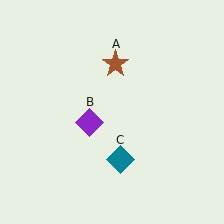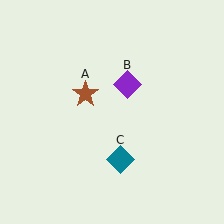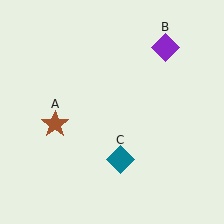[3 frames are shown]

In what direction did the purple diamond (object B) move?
The purple diamond (object B) moved up and to the right.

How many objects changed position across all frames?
2 objects changed position: brown star (object A), purple diamond (object B).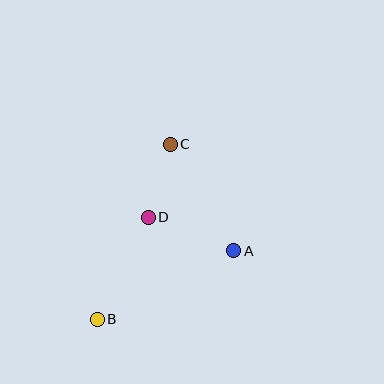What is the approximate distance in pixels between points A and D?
The distance between A and D is approximately 92 pixels.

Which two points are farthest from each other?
Points B and C are farthest from each other.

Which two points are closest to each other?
Points C and D are closest to each other.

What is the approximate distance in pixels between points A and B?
The distance between A and B is approximately 153 pixels.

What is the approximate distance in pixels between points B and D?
The distance between B and D is approximately 114 pixels.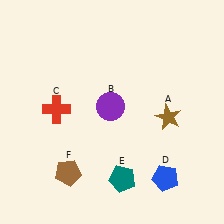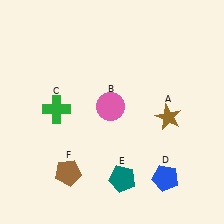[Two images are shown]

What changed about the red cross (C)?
In Image 1, C is red. In Image 2, it changed to green.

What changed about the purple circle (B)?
In Image 1, B is purple. In Image 2, it changed to pink.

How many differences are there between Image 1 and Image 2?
There are 2 differences between the two images.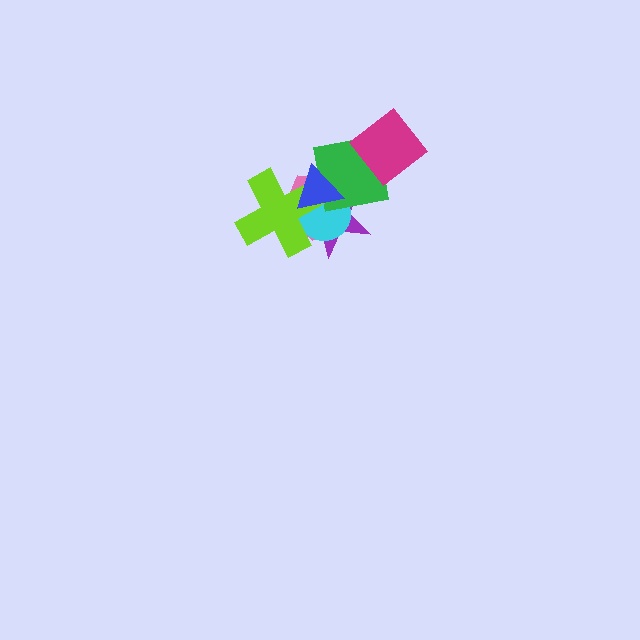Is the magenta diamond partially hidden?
No, no other shape covers it.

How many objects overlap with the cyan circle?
5 objects overlap with the cyan circle.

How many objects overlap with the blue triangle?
5 objects overlap with the blue triangle.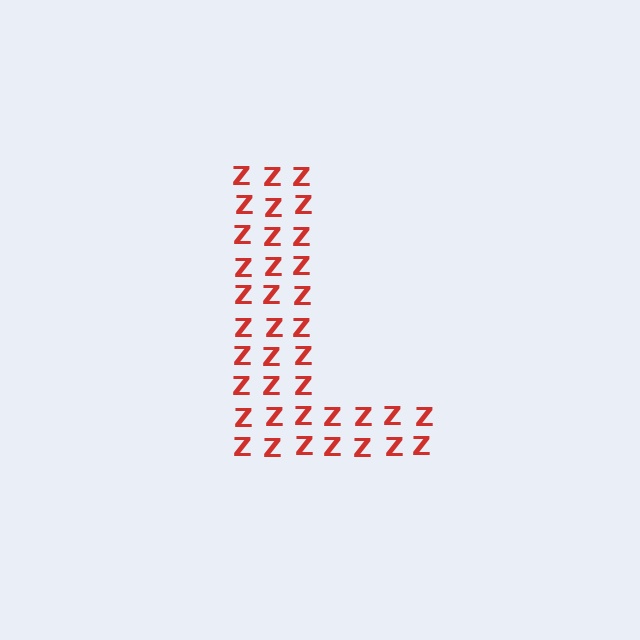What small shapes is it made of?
It is made of small letter Z's.